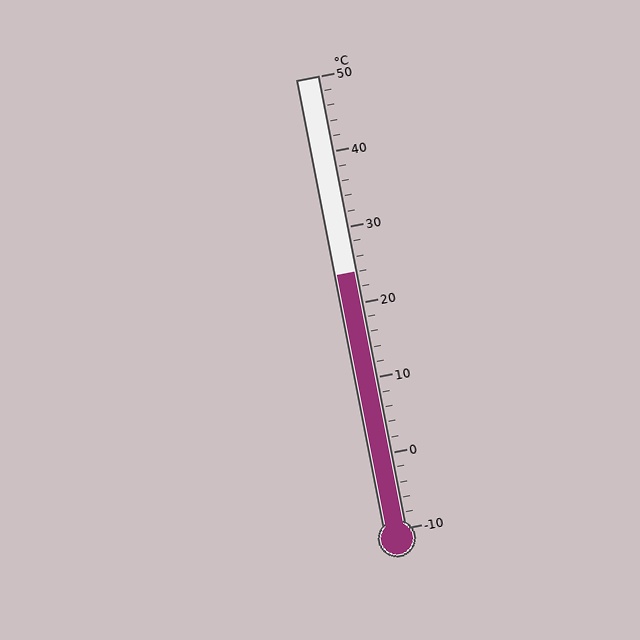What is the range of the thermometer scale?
The thermometer scale ranges from -10°C to 50°C.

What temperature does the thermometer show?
The thermometer shows approximately 24°C.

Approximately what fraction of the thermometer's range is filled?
The thermometer is filled to approximately 55% of its range.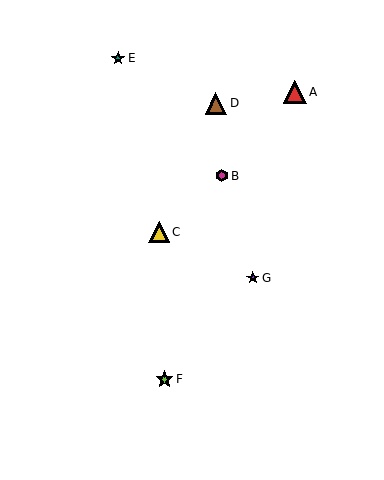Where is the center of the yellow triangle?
The center of the yellow triangle is at (159, 232).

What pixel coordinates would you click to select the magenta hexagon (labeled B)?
Click at (222, 176) to select the magenta hexagon B.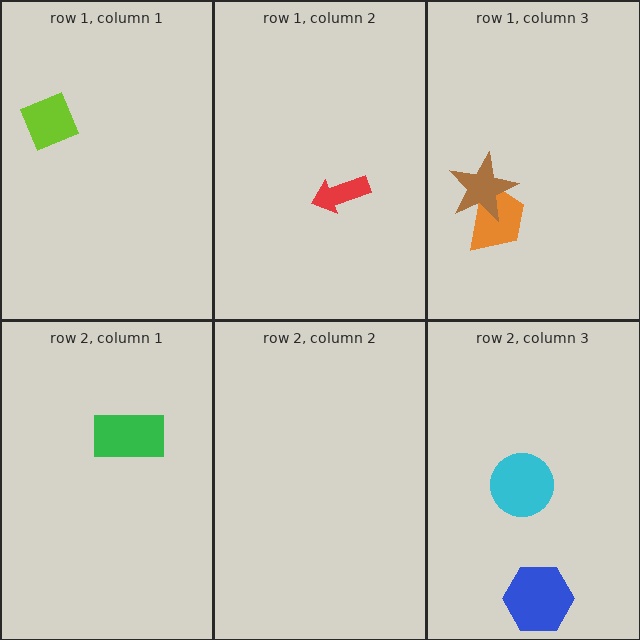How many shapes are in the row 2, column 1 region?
1.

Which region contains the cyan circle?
The row 2, column 3 region.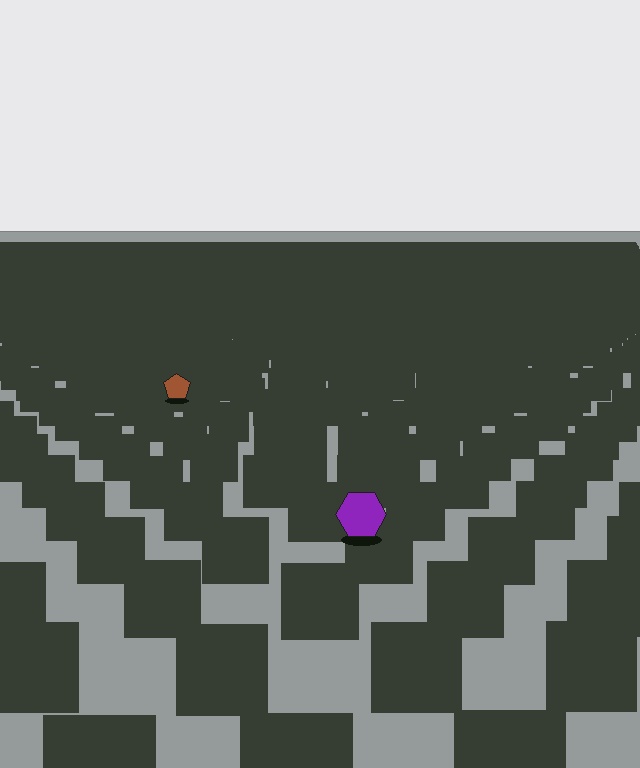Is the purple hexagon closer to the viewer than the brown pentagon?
Yes. The purple hexagon is closer — you can tell from the texture gradient: the ground texture is coarser near it.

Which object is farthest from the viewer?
The brown pentagon is farthest from the viewer. It appears smaller and the ground texture around it is denser.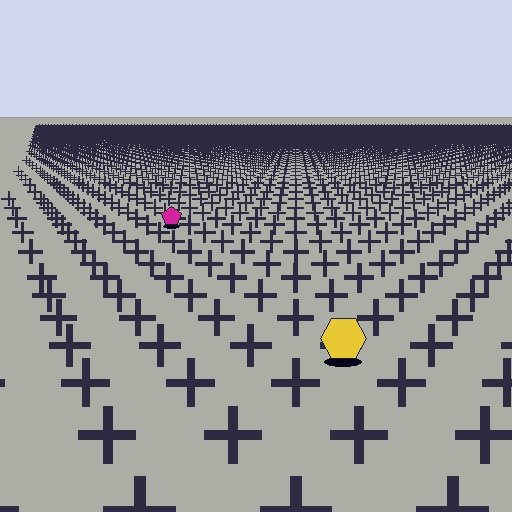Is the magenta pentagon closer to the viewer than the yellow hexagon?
No. The yellow hexagon is closer — you can tell from the texture gradient: the ground texture is coarser near it.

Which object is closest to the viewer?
The yellow hexagon is closest. The texture marks near it are larger and more spread out.